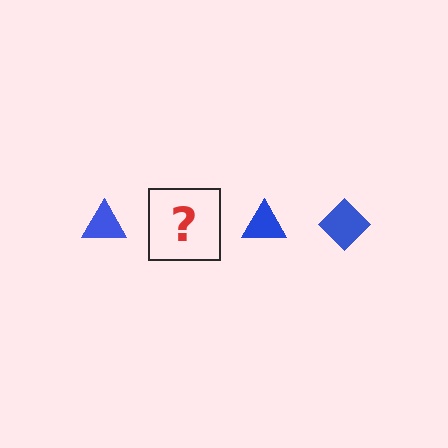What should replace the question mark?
The question mark should be replaced with a blue diamond.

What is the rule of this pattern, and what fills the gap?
The rule is that the pattern cycles through triangle, diamond shapes in blue. The gap should be filled with a blue diamond.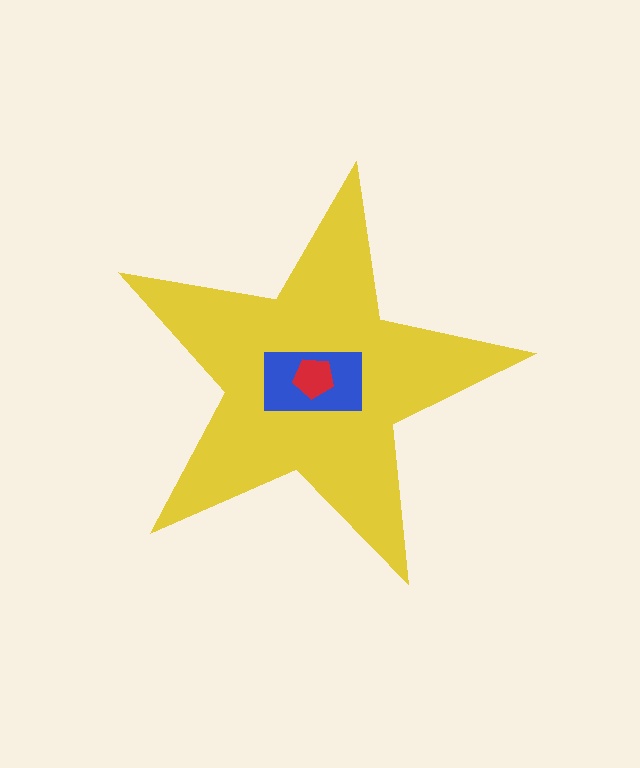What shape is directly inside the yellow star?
The blue rectangle.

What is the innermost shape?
The red pentagon.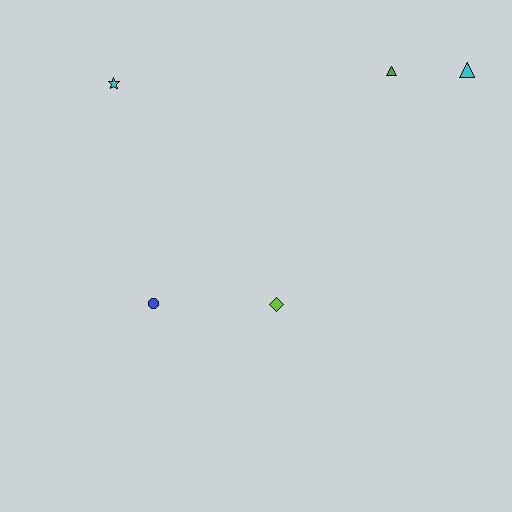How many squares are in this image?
There are no squares.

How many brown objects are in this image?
There are no brown objects.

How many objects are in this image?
There are 5 objects.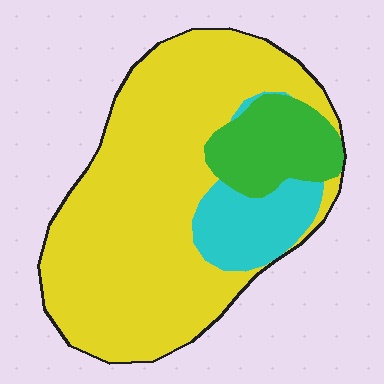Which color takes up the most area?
Yellow, at roughly 70%.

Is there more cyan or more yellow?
Yellow.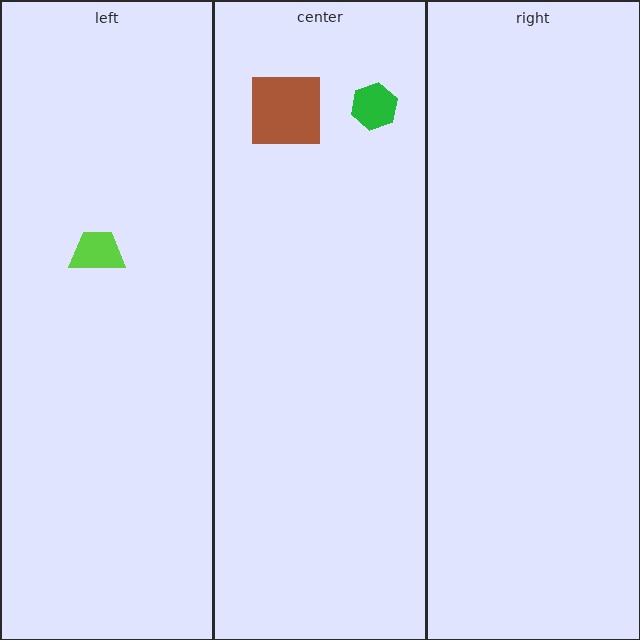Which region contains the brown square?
The center region.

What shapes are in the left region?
The lime trapezoid.